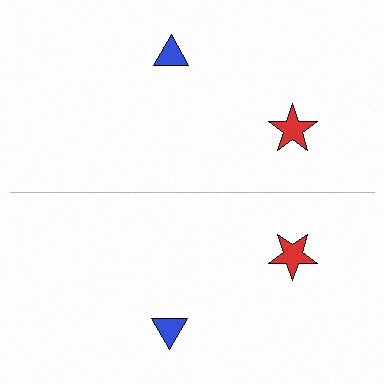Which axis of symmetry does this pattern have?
The pattern has a horizontal axis of symmetry running through the center of the image.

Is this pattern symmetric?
Yes, this pattern has bilateral (reflection) symmetry.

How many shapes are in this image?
There are 4 shapes in this image.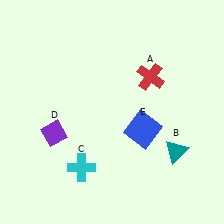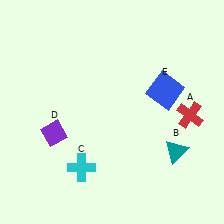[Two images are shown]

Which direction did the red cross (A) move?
The red cross (A) moved right.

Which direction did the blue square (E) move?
The blue square (E) moved up.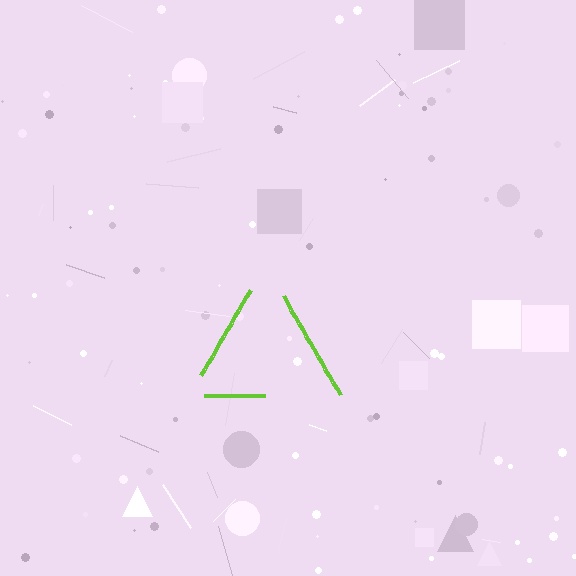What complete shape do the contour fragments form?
The contour fragments form a triangle.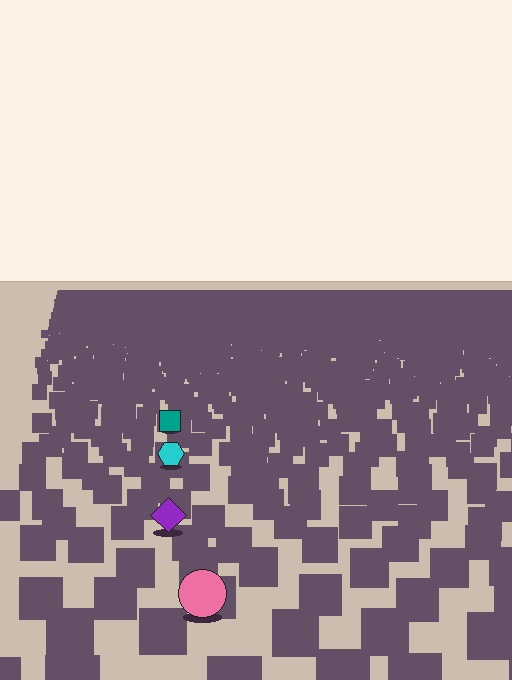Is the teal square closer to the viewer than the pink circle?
No. The pink circle is closer — you can tell from the texture gradient: the ground texture is coarser near it.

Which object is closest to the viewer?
The pink circle is closest. The texture marks near it are larger and more spread out.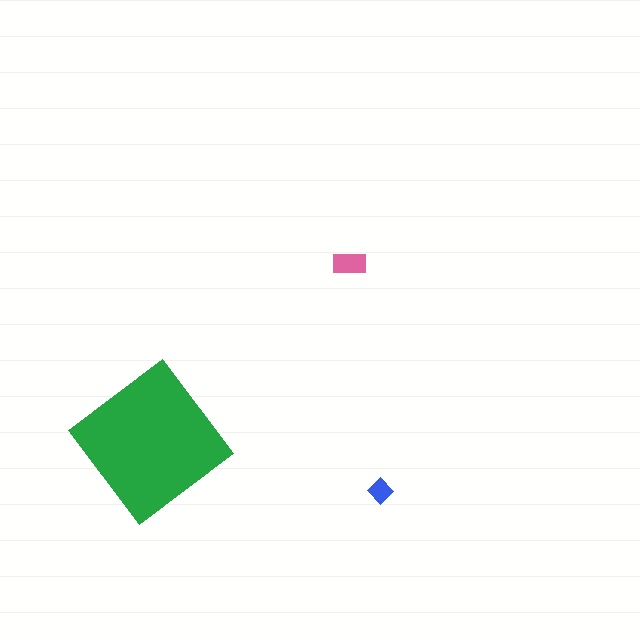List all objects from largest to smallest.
The green diamond, the pink rectangle, the blue diamond.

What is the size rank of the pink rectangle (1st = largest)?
2nd.